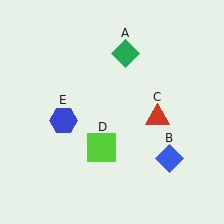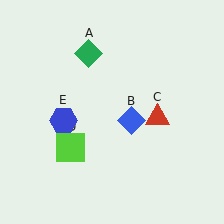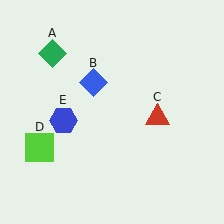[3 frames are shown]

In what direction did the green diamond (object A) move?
The green diamond (object A) moved left.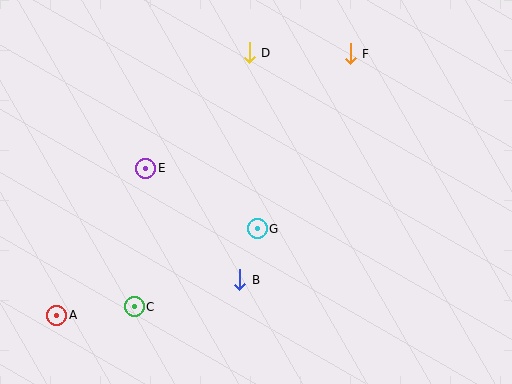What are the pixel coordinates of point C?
Point C is at (134, 307).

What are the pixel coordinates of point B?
Point B is at (240, 280).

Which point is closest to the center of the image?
Point G at (257, 229) is closest to the center.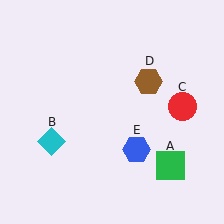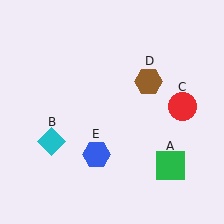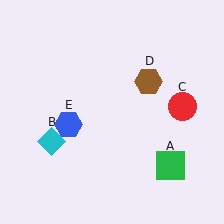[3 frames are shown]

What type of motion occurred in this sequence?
The blue hexagon (object E) rotated clockwise around the center of the scene.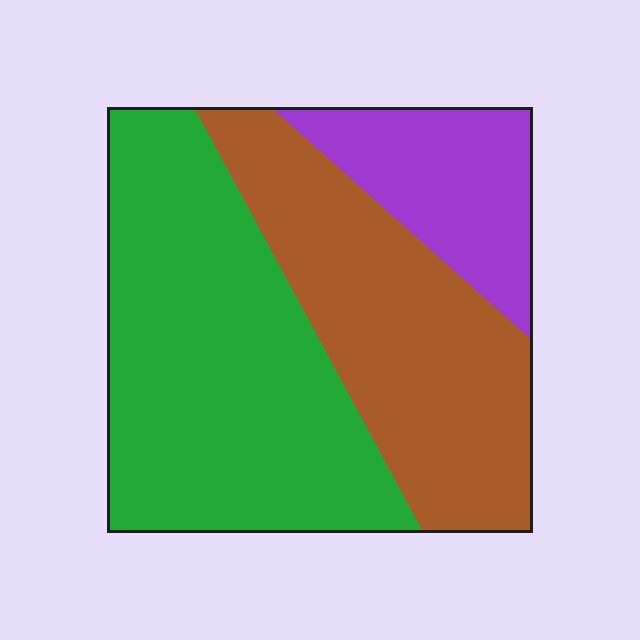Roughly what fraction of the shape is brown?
Brown covers roughly 35% of the shape.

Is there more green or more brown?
Green.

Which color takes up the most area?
Green, at roughly 45%.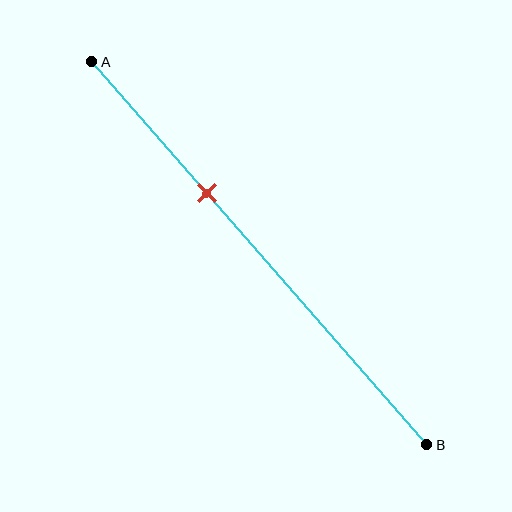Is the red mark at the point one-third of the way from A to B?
Yes, the mark is approximately at the one-third point.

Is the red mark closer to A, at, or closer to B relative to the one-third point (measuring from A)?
The red mark is approximately at the one-third point of segment AB.